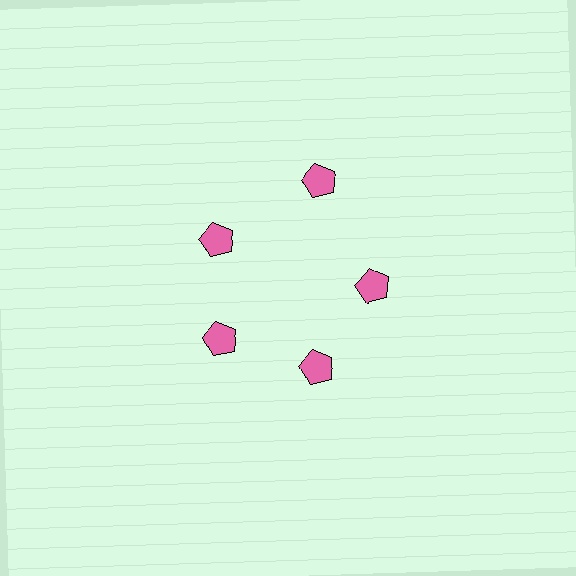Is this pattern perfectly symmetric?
No. The 5 pink pentagons are arranged in a ring, but one element near the 1 o'clock position is pushed outward from the center, breaking the 5-fold rotational symmetry.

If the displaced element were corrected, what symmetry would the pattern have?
It would have 5-fold rotational symmetry — the pattern would map onto itself every 72 degrees.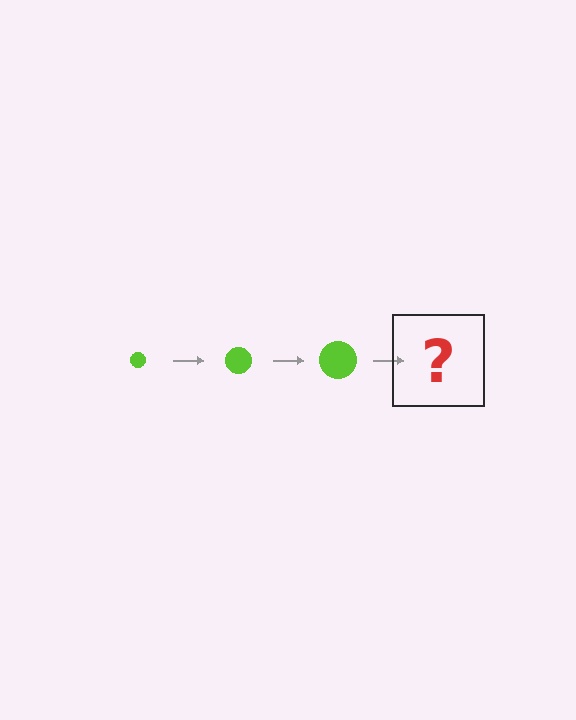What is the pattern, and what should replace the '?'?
The pattern is that the circle gets progressively larger each step. The '?' should be a lime circle, larger than the previous one.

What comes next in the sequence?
The next element should be a lime circle, larger than the previous one.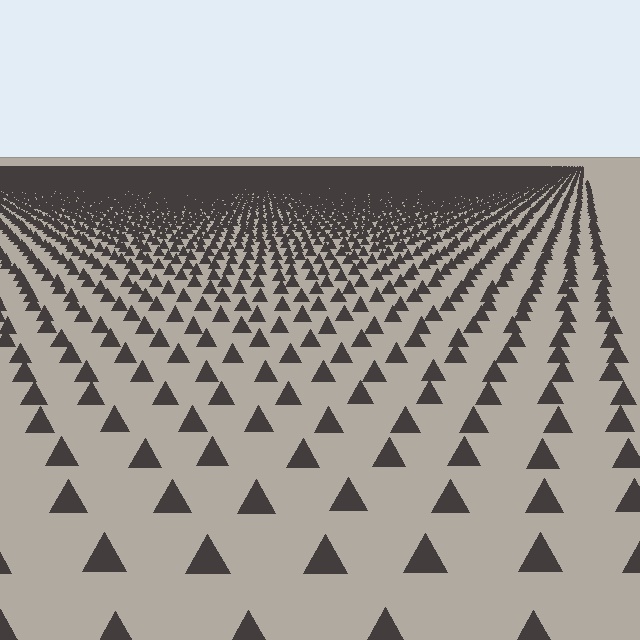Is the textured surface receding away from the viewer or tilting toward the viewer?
The surface is receding away from the viewer. Texture elements get smaller and denser toward the top.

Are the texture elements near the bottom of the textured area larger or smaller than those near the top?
Larger. Near the bottom, elements are closer to the viewer and appear at a bigger on-screen size.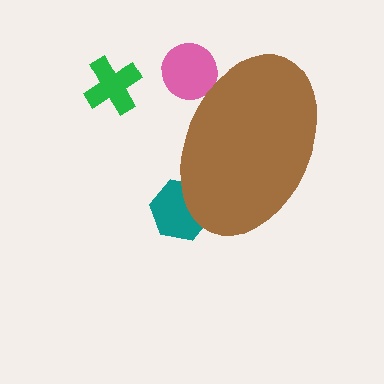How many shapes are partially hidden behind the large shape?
2 shapes are partially hidden.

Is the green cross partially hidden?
No, the green cross is fully visible.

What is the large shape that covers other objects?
A brown ellipse.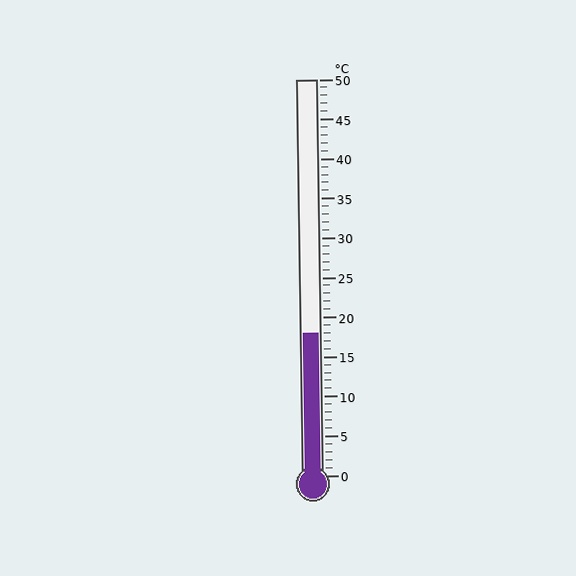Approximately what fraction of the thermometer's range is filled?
The thermometer is filled to approximately 35% of its range.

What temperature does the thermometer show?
The thermometer shows approximately 18°C.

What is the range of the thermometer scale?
The thermometer scale ranges from 0°C to 50°C.